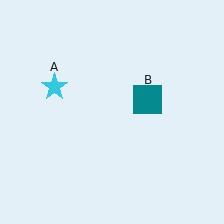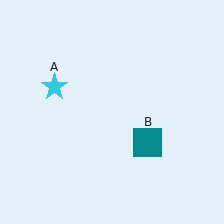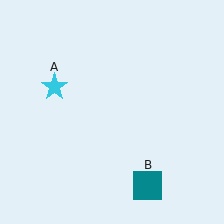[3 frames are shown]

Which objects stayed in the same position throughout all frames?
Cyan star (object A) remained stationary.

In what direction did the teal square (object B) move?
The teal square (object B) moved down.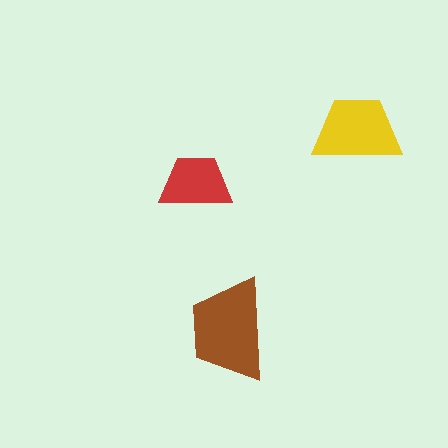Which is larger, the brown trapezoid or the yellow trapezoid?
The brown one.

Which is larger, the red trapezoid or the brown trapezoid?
The brown one.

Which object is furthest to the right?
The yellow trapezoid is rightmost.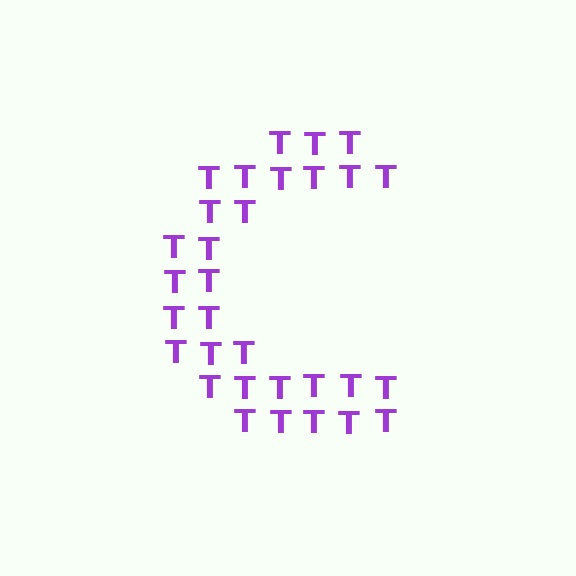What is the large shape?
The large shape is the letter C.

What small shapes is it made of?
It is made of small letter T's.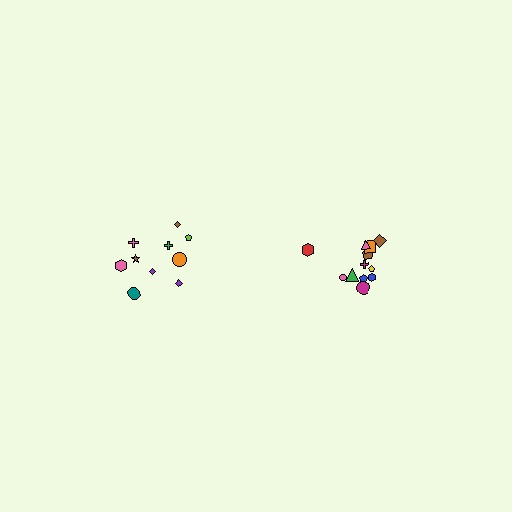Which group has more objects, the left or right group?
The right group.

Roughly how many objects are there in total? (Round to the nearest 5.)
Roughly 20 objects in total.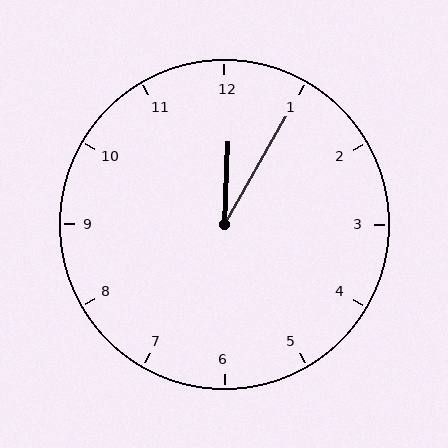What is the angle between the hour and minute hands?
Approximately 28 degrees.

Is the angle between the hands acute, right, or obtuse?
It is acute.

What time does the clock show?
12:05.